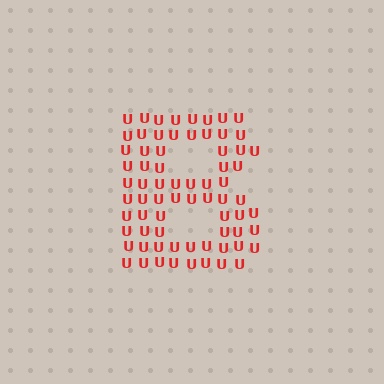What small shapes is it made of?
It is made of small letter U's.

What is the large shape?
The large shape is the letter B.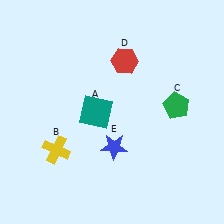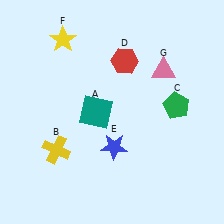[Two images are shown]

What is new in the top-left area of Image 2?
A yellow star (F) was added in the top-left area of Image 2.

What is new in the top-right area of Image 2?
A pink triangle (G) was added in the top-right area of Image 2.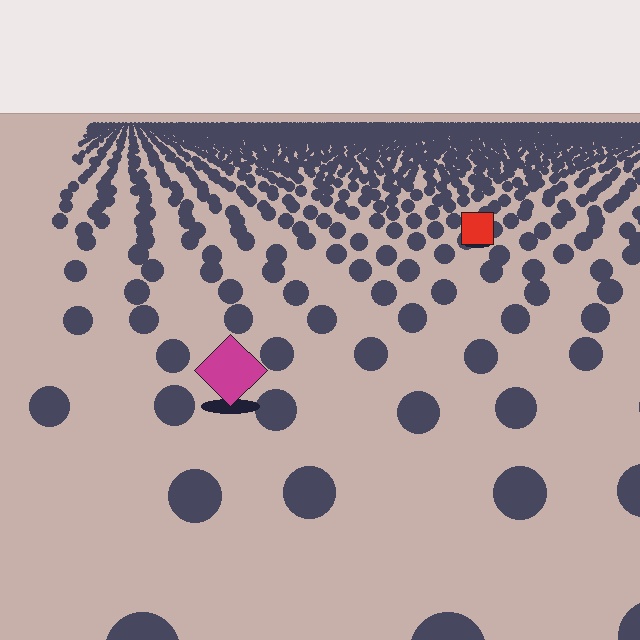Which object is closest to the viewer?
The magenta diamond is closest. The texture marks near it are larger and more spread out.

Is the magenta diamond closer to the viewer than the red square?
Yes. The magenta diamond is closer — you can tell from the texture gradient: the ground texture is coarser near it.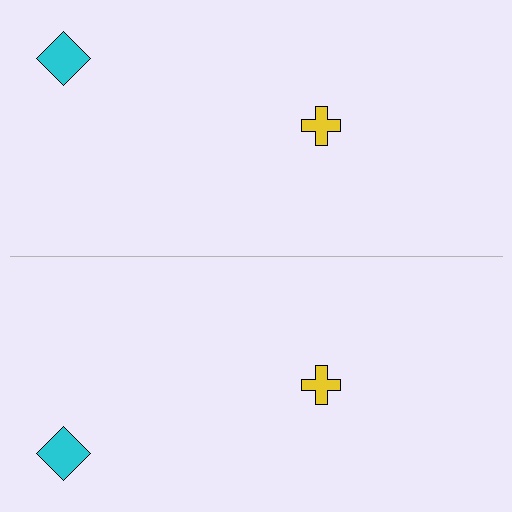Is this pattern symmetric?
Yes, this pattern has bilateral (reflection) symmetry.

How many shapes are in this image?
There are 4 shapes in this image.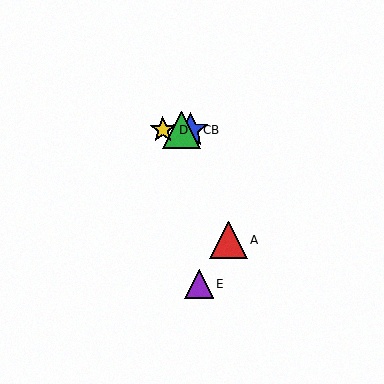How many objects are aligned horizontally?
3 objects (B, C, D) are aligned horizontally.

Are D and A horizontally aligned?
No, D is at y≈130 and A is at y≈240.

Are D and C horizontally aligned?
Yes, both are at y≈130.